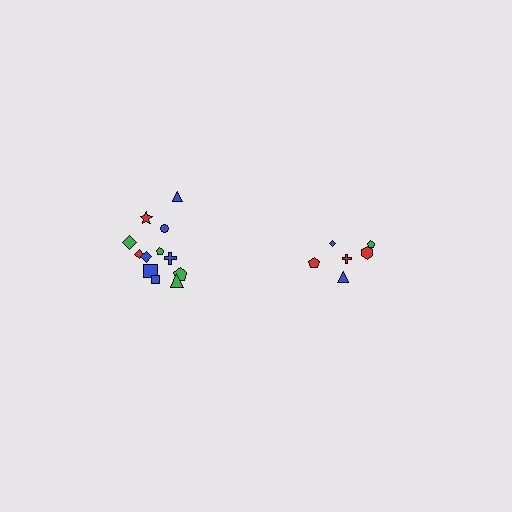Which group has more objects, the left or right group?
The left group.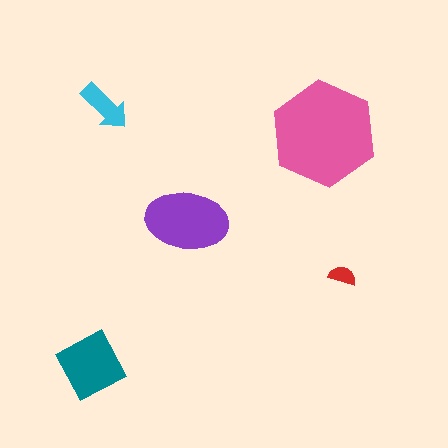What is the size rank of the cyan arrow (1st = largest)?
4th.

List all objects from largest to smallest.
The pink hexagon, the purple ellipse, the teal diamond, the cyan arrow, the red semicircle.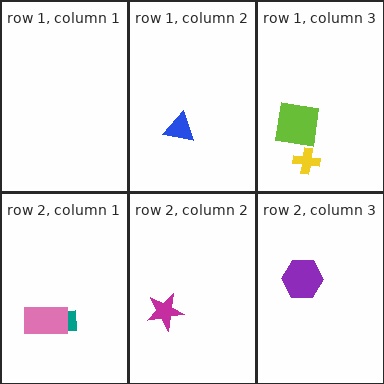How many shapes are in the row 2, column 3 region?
1.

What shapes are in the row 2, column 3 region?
The purple hexagon.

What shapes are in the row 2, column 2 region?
The magenta star.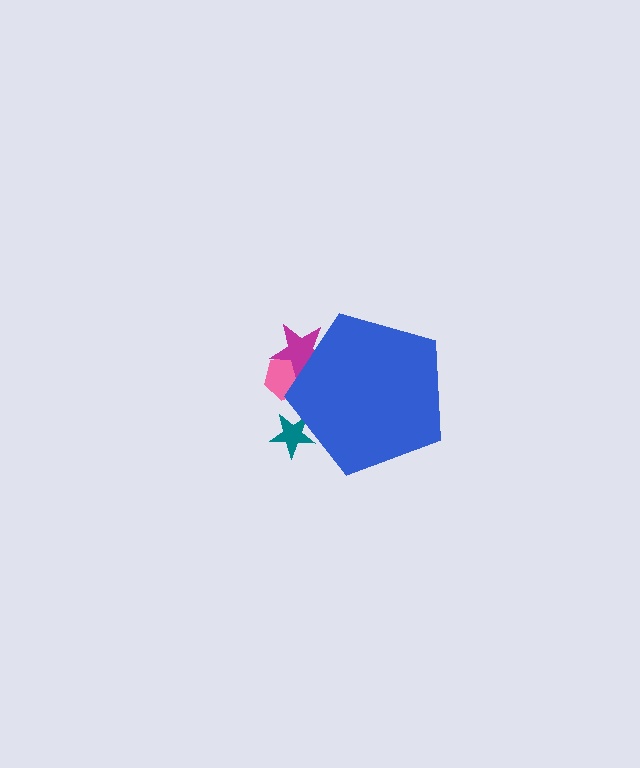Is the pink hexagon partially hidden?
Yes, the pink hexagon is partially hidden behind the blue pentagon.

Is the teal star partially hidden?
Yes, the teal star is partially hidden behind the blue pentagon.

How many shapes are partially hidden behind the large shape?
3 shapes are partially hidden.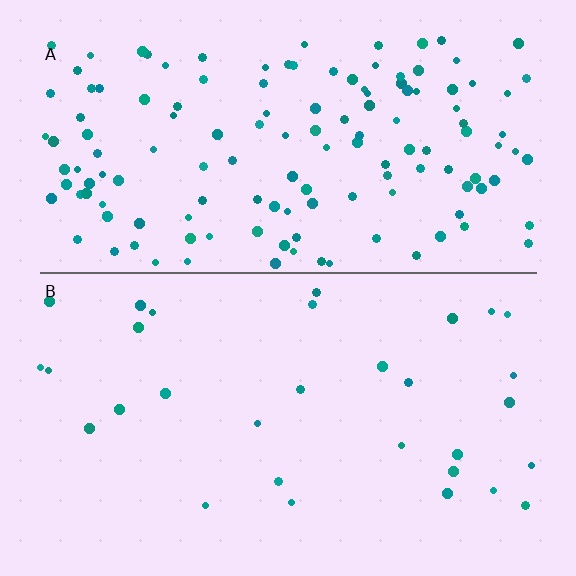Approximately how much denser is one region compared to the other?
Approximately 4.5× — region A over region B.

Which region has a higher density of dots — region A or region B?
A (the top).